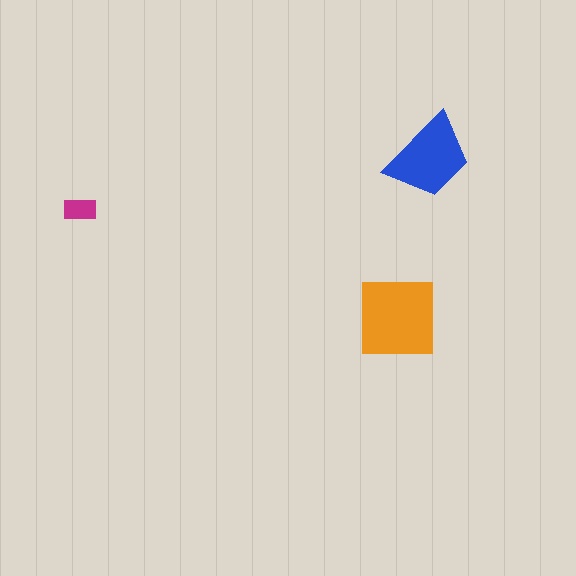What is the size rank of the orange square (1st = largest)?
1st.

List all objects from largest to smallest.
The orange square, the blue trapezoid, the magenta rectangle.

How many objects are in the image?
There are 3 objects in the image.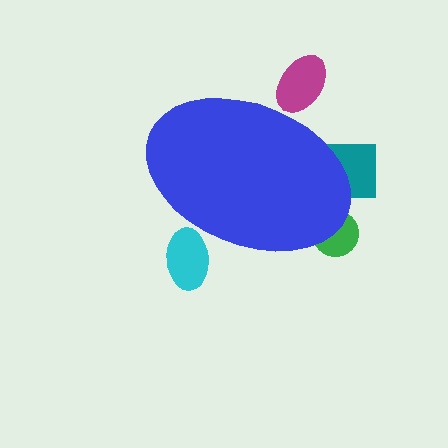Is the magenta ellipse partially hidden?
Yes, the magenta ellipse is partially hidden behind the blue ellipse.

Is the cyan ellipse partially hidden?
Yes, the cyan ellipse is partially hidden behind the blue ellipse.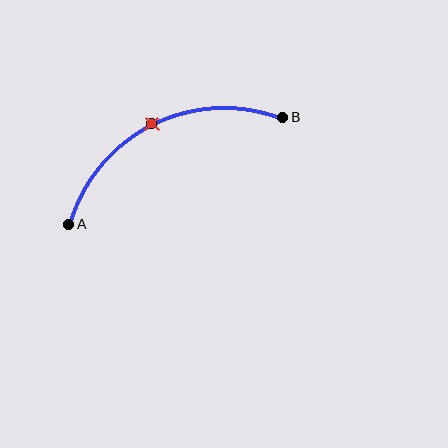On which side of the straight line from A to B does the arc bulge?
The arc bulges above the straight line connecting A and B.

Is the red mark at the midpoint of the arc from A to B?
Yes. The red mark lies on the arc at equal arc-length from both A and B — it is the arc midpoint.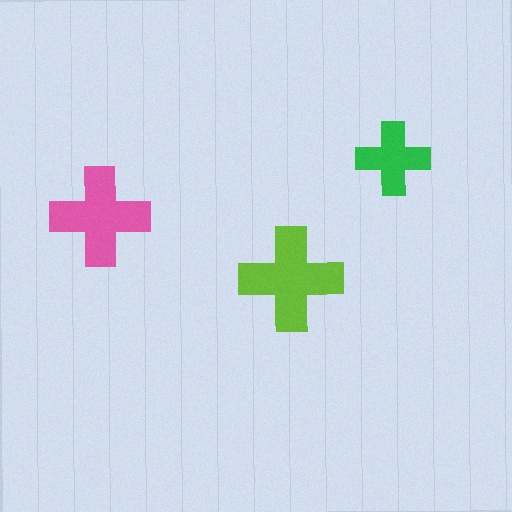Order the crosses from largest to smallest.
the lime one, the pink one, the green one.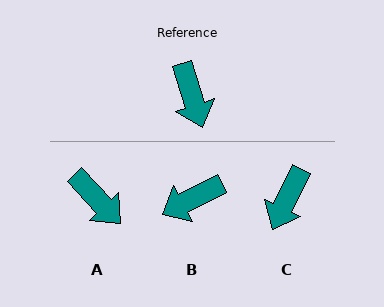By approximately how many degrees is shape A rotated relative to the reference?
Approximately 25 degrees counter-clockwise.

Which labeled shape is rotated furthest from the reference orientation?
B, about 81 degrees away.